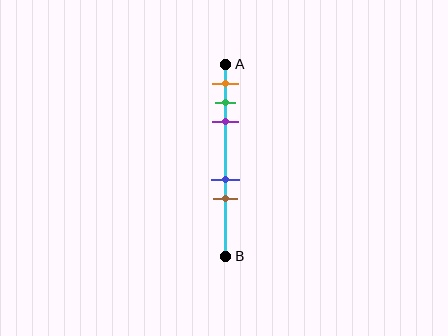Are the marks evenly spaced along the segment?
No, the marks are not evenly spaced.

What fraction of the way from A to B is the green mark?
The green mark is approximately 20% (0.2) of the way from A to B.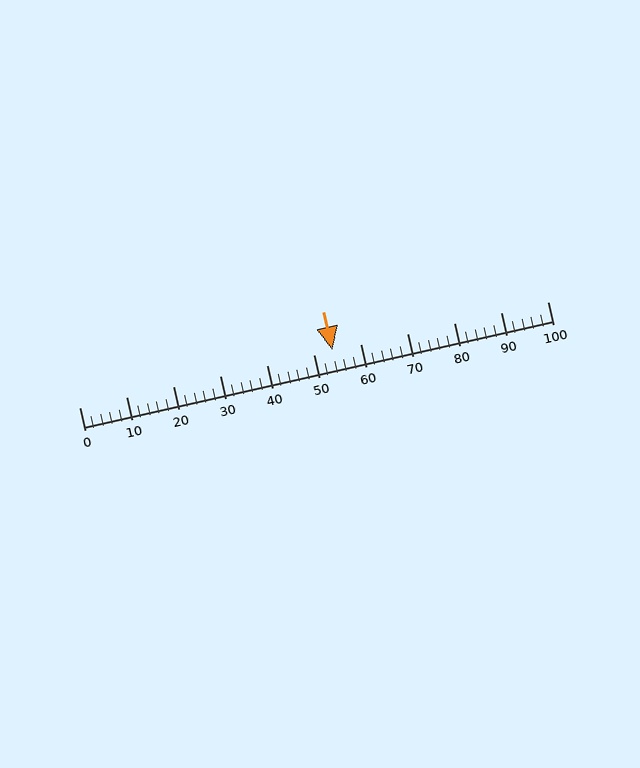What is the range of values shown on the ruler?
The ruler shows values from 0 to 100.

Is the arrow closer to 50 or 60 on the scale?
The arrow is closer to 50.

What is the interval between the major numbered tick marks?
The major tick marks are spaced 10 units apart.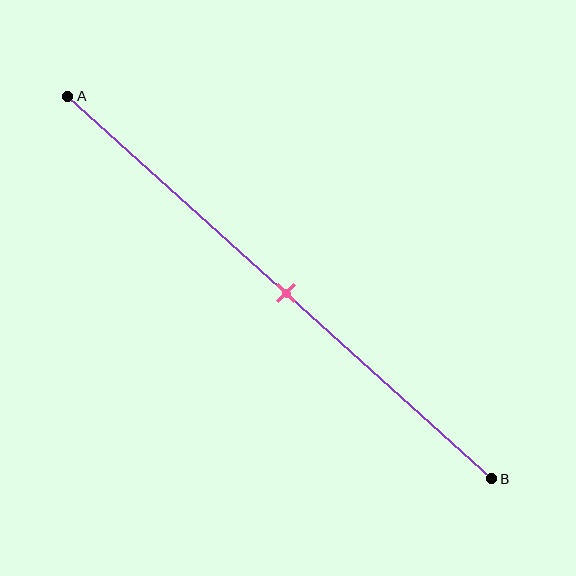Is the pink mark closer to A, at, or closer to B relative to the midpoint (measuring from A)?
The pink mark is approximately at the midpoint of segment AB.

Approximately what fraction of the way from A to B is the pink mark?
The pink mark is approximately 50% of the way from A to B.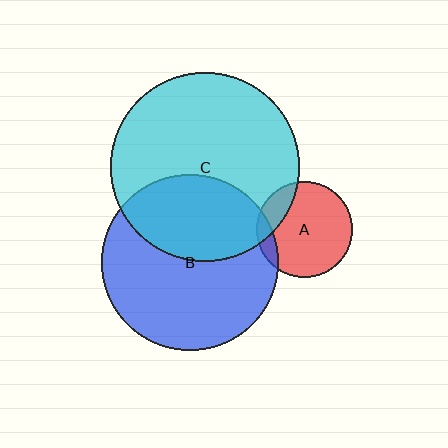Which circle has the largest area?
Circle C (cyan).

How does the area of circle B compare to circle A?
Approximately 3.4 times.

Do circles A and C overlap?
Yes.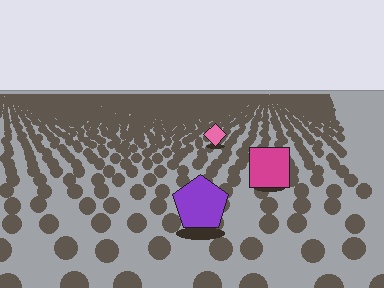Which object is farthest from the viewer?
The pink diamond is farthest from the viewer. It appears smaller and the ground texture around it is denser.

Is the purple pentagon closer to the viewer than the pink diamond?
Yes. The purple pentagon is closer — you can tell from the texture gradient: the ground texture is coarser near it.